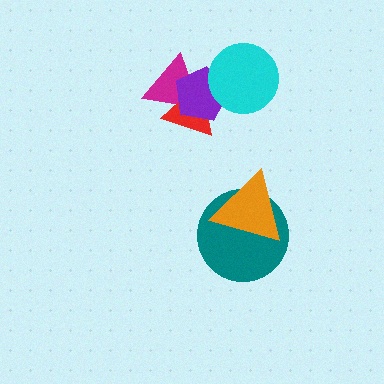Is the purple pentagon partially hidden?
Yes, it is partially covered by another shape.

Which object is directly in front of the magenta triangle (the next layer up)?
The red triangle is directly in front of the magenta triangle.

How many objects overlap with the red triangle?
2 objects overlap with the red triangle.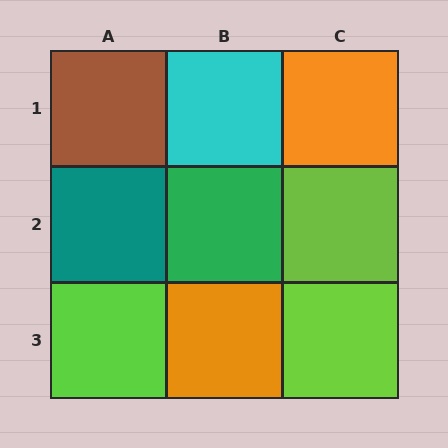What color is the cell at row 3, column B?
Orange.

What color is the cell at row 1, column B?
Cyan.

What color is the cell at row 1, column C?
Orange.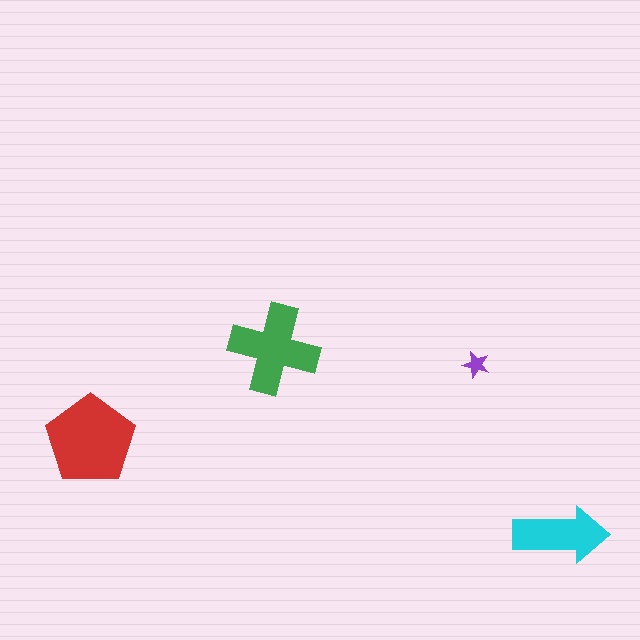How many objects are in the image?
There are 4 objects in the image.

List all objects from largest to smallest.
The red pentagon, the green cross, the cyan arrow, the purple star.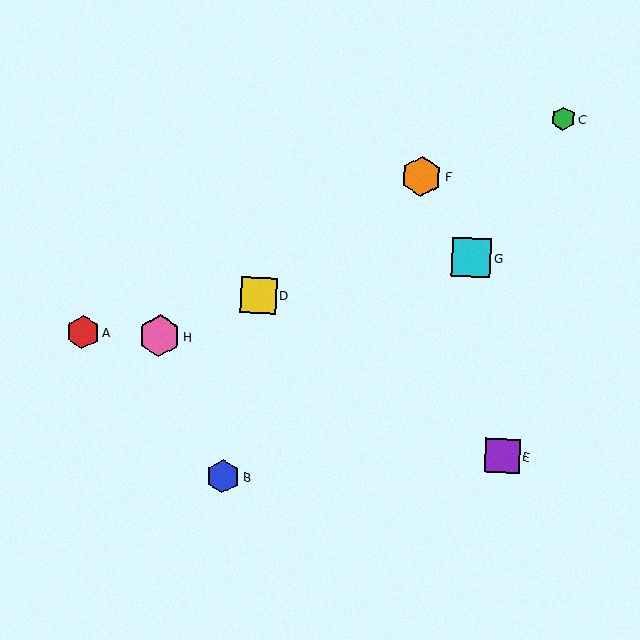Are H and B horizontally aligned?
No, H is at y≈336 and B is at y≈476.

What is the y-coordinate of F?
Object F is at y≈176.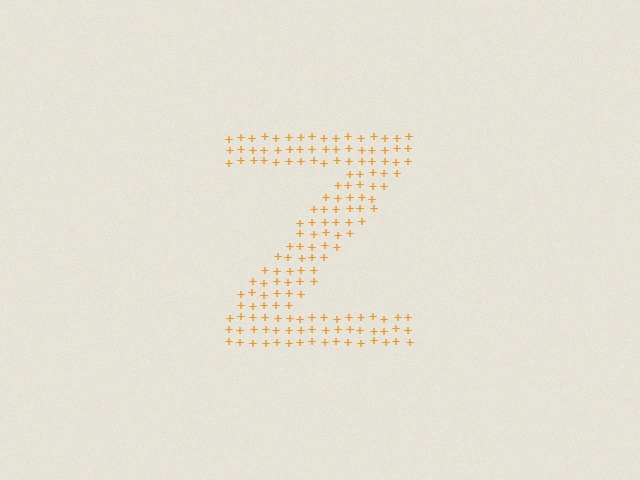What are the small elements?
The small elements are plus signs.